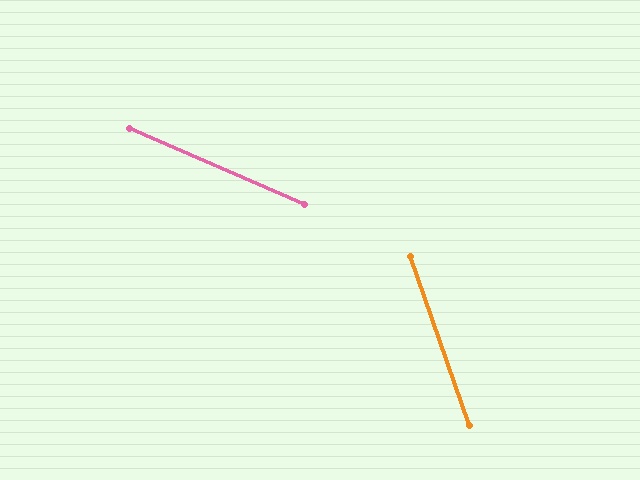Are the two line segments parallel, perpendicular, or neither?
Neither parallel nor perpendicular — they differ by about 48°.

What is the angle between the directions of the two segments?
Approximately 48 degrees.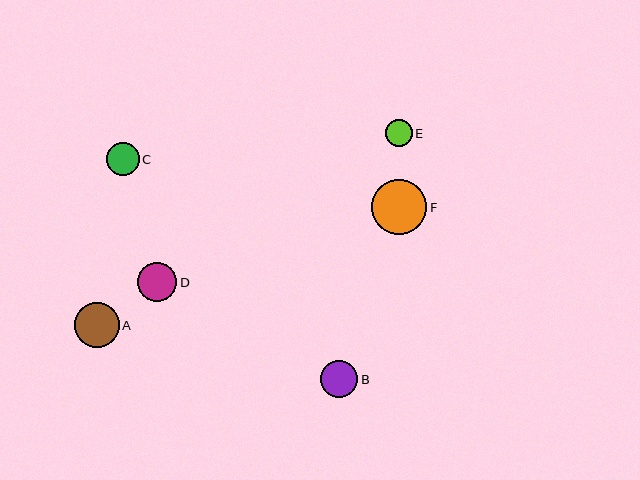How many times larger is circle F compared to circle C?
Circle F is approximately 1.7 times the size of circle C.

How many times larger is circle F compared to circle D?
Circle F is approximately 1.4 times the size of circle D.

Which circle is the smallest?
Circle E is the smallest with a size of approximately 27 pixels.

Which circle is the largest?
Circle F is the largest with a size of approximately 55 pixels.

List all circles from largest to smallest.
From largest to smallest: F, A, D, B, C, E.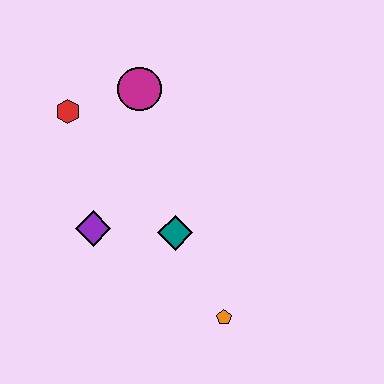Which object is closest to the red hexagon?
The magenta circle is closest to the red hexagon.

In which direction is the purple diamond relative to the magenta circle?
The purple diamond is below the magenta circle.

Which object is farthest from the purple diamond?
The orange pentagon is farthest from the purple diamond.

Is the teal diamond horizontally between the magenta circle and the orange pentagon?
Yes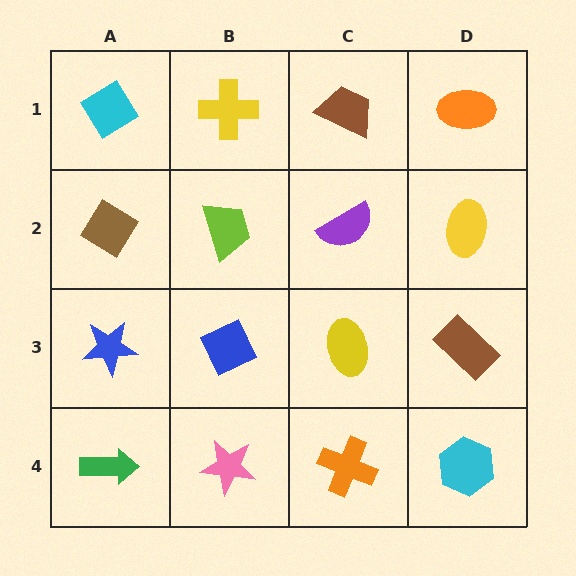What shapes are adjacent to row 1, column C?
A purple semicircle (row 2, column C), a yellow cross (row 1, column B), an orange ellipse (row 1, column D).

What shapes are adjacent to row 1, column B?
A lime trapezoid (row 2, column B), a cyan diamond (row 1, column A), a brown trapezoid (row 1, column C).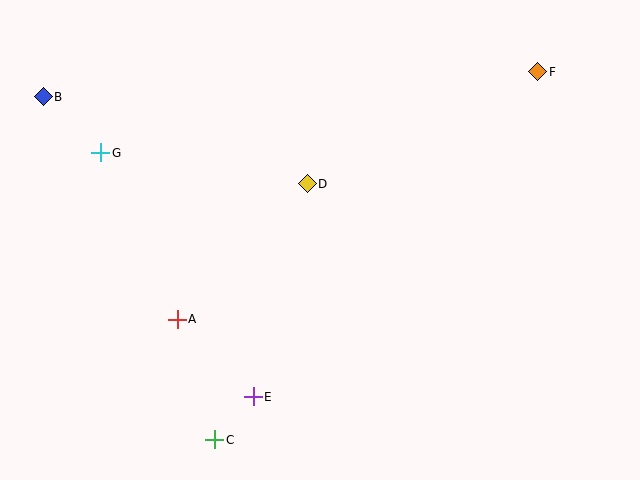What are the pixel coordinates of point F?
Point F is at (538, 72).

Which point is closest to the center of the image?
Point D at (307, 184) is closest to the center.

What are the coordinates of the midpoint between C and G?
The midpoint between C and G is at (158, 296).